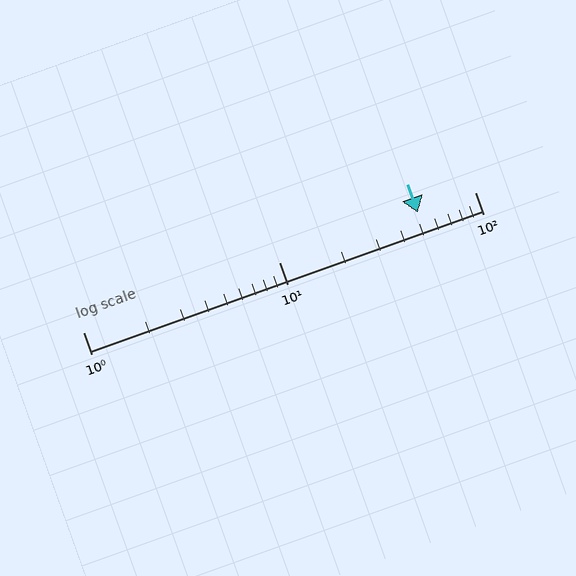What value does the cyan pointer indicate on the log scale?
The pointer indicates approximately 51.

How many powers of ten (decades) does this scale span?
The scale spans 2 decades, from 1 to 100.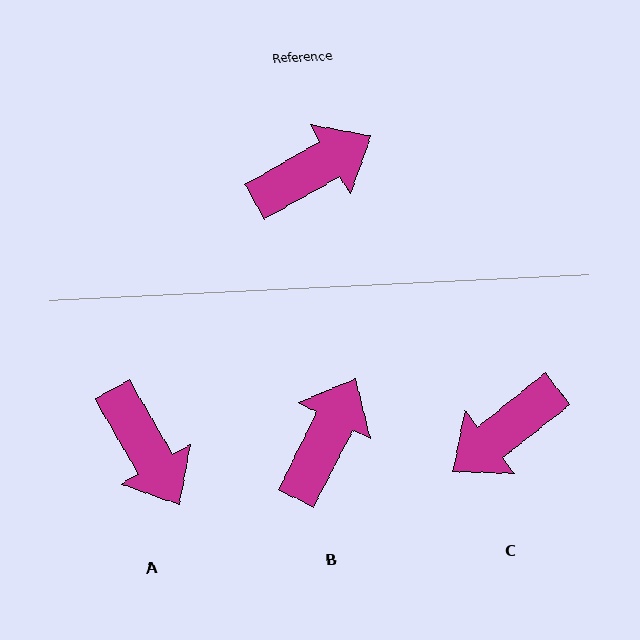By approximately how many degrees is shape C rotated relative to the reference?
Approximately 172 degrees clockwise.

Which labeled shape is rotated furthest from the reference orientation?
C, about 172 degrees away.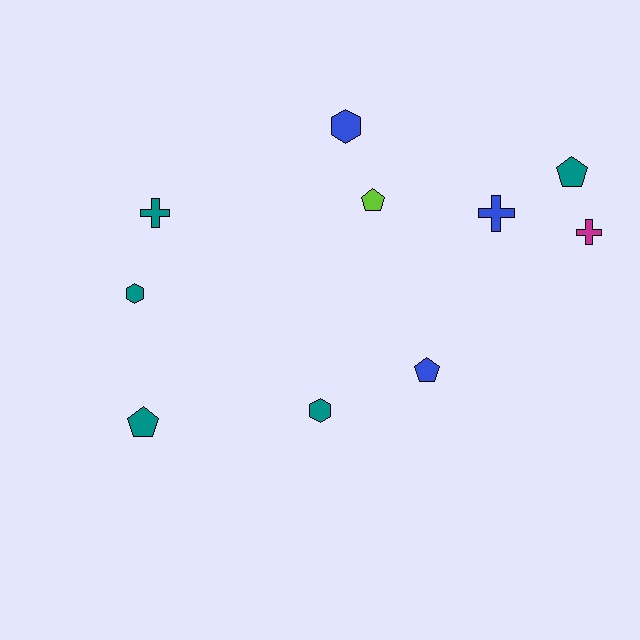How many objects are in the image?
There are 10 objects.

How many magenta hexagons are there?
There are no magenta hexagons.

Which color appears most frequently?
Teal, with 5 objects.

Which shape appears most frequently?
Pentagon, with 4 objects.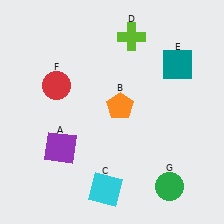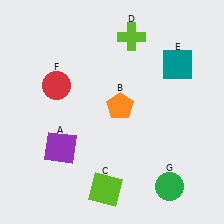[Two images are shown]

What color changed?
The square (C) changed from cyan in Image 1 to lime in Image 2.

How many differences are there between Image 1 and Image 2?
There is 1 difference between the two images.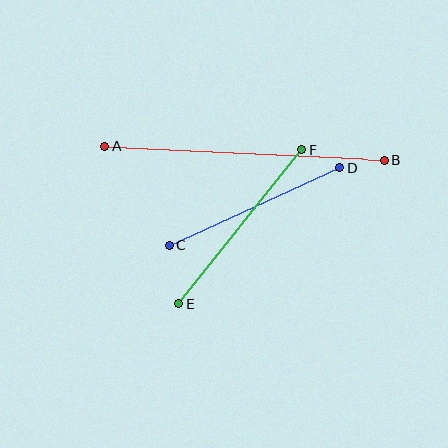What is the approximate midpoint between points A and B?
The midpoint is at approximately (245, 153) pixels.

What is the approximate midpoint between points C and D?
The midpoint is at approximately (255, 207) pixels.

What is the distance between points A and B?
The distance is approximately 280 pixels.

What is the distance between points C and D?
The distance is approximately 187 pixels.